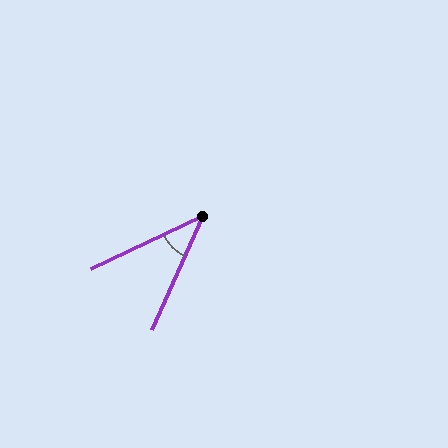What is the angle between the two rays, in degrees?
Approximately 41 degrees.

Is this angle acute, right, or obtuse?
It is acute.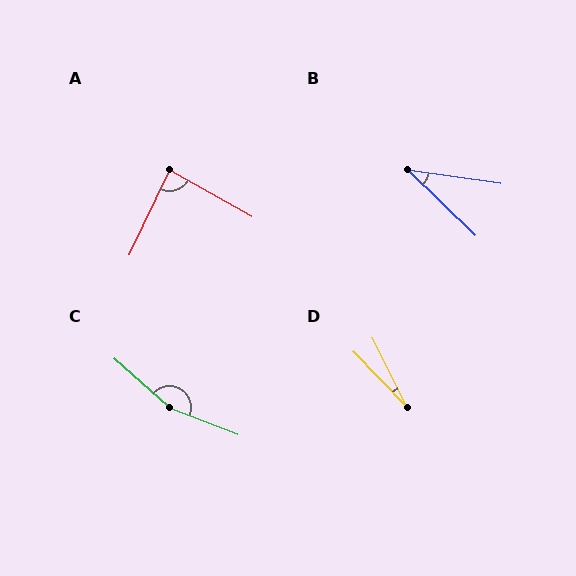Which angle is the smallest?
D, at approximately 18 degrees.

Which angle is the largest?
C, at approximately 160 degrees.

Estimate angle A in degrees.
Approximately 86 degrees.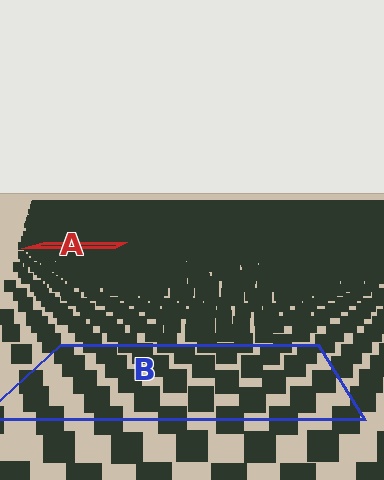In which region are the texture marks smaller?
The texture marks are smaller in region A, because it is farther away.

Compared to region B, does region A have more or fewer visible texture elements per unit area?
Region A has more texture elements per unit area — they are packed more densely because it is farther away.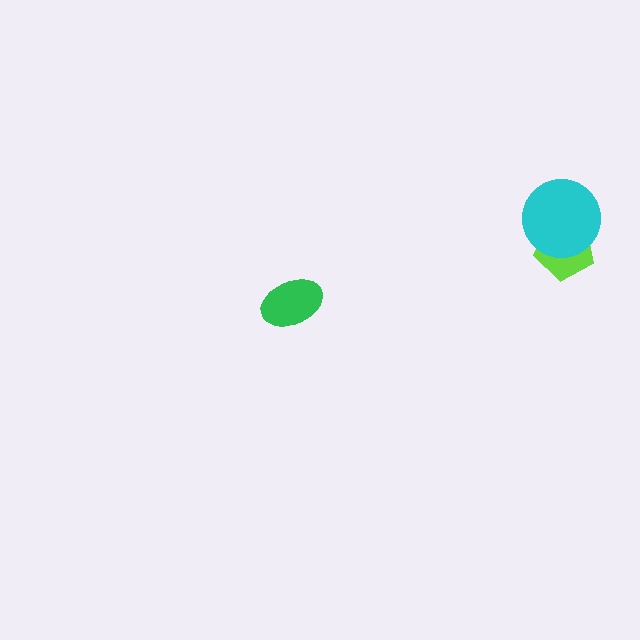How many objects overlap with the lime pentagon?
1 object overlaps with the lime pentagon.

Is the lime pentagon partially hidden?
Yes, it is partially covered by another shape.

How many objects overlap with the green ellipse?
0 objects overlap with the green ellipse.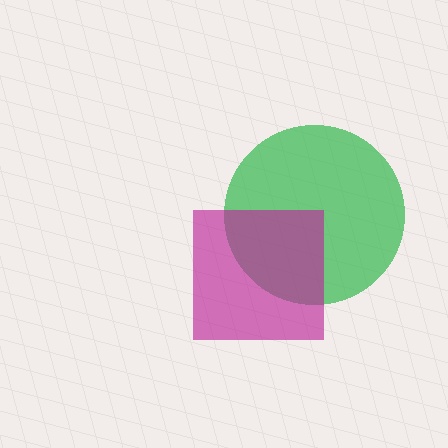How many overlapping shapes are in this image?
There are 2 overlapping shapes in the image.